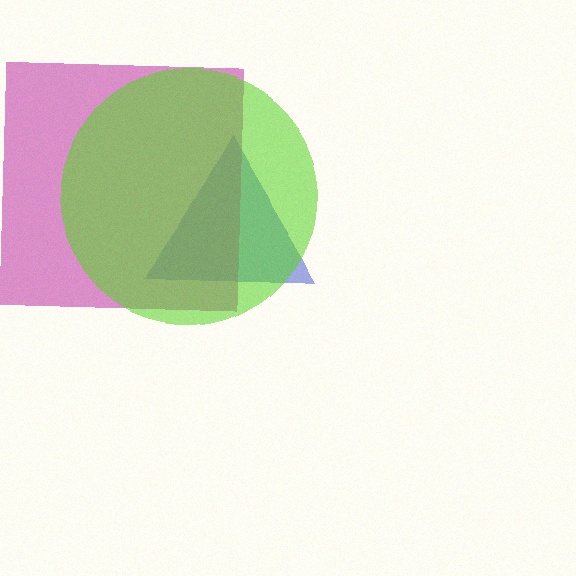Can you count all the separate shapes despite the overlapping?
Yes, there are 3 separate shapes.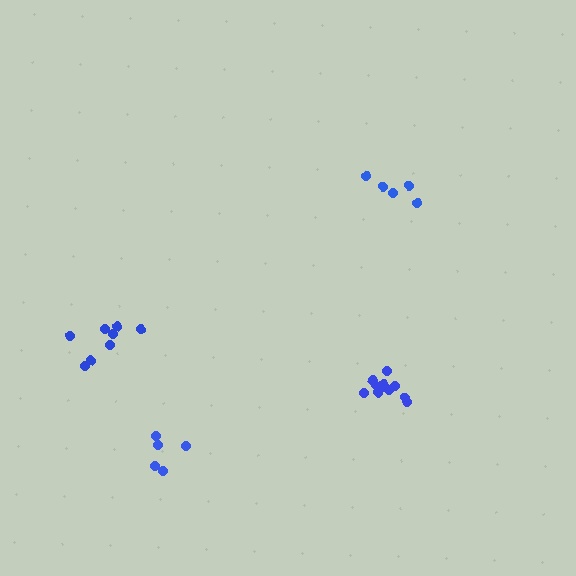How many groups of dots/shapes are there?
There are 4 groups.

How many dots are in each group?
Group 1: 5 dots, Group 2: 11 dots, Group 3: 5 dots, Group 4: 8 dots (29 total).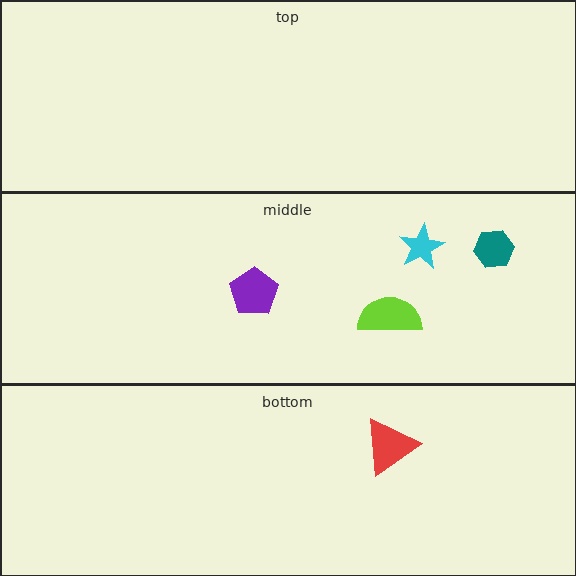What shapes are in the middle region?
The teal hexagon, the purple pentagon, the cyan star, the lime semicircle.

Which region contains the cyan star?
The middle region.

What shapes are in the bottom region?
The red triangle.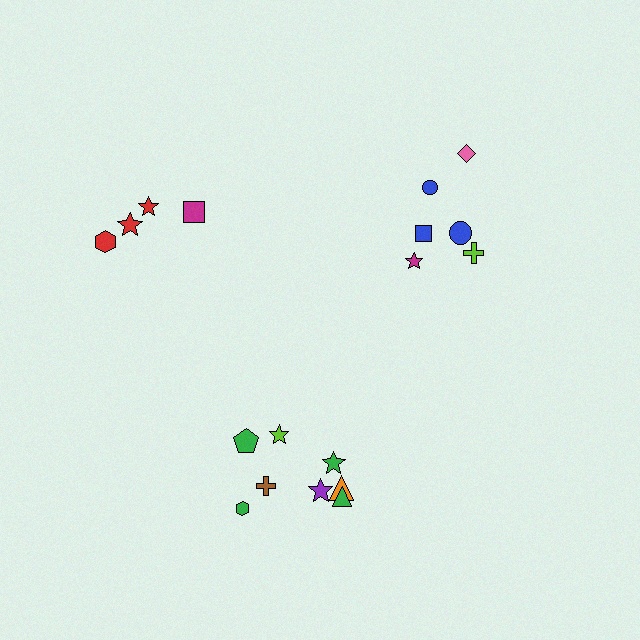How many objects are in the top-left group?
There are 4 objects.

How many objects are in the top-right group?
There are 6 objects.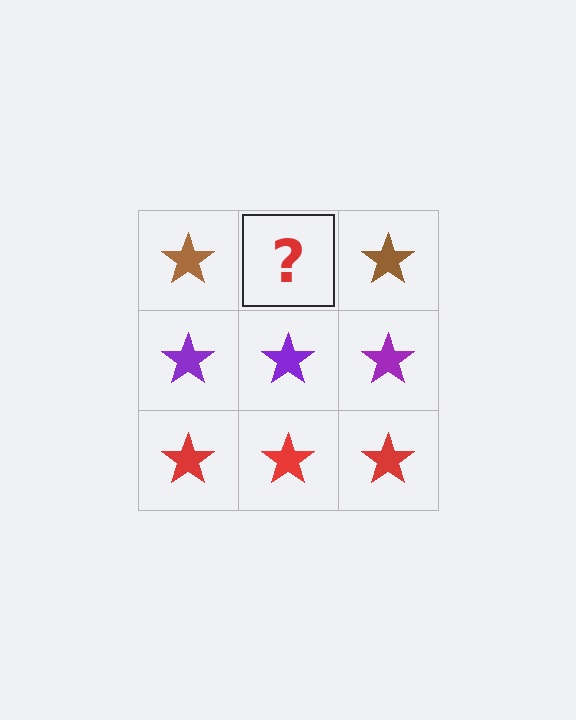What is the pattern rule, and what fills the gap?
The rule is that each row has a consistent color. The gap should be filled with a brown star.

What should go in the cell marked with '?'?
The missing cell should contain a brown star.